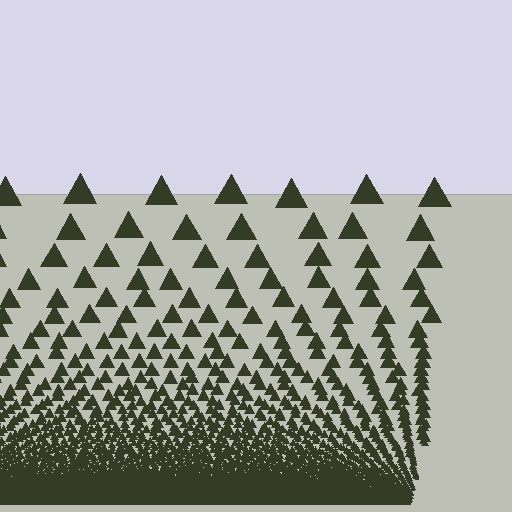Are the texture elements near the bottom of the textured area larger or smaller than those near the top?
Smaller. The gradient is inverted — elements near the bottom are smaller and denser.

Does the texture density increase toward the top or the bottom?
Density increases toward the bottom.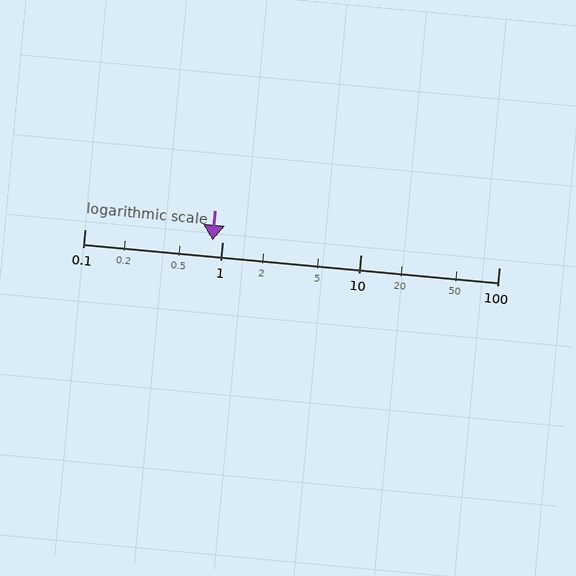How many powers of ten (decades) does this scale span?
The scale spans 3 decades, from 0.1 to 100.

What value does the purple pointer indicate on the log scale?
The pointer indicates approximately 0.84.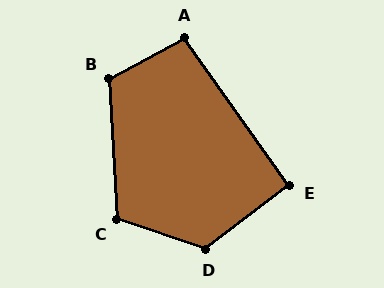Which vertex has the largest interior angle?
D, at approximately 124 degrees.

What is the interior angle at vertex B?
Approximately 114 degrees (obtuse).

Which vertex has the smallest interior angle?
E, at approximately 92 degrees.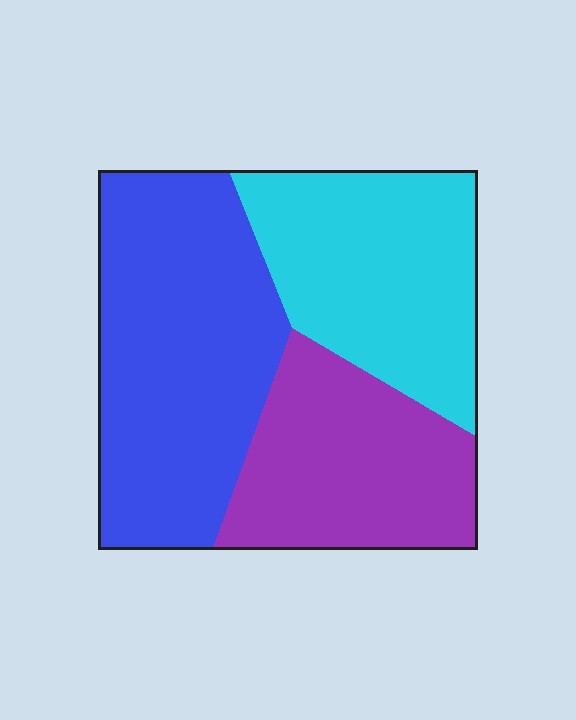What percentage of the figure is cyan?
Cyan covers roughly 30% of the figure.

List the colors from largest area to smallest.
From largest to smallest: blue, cyan, purple.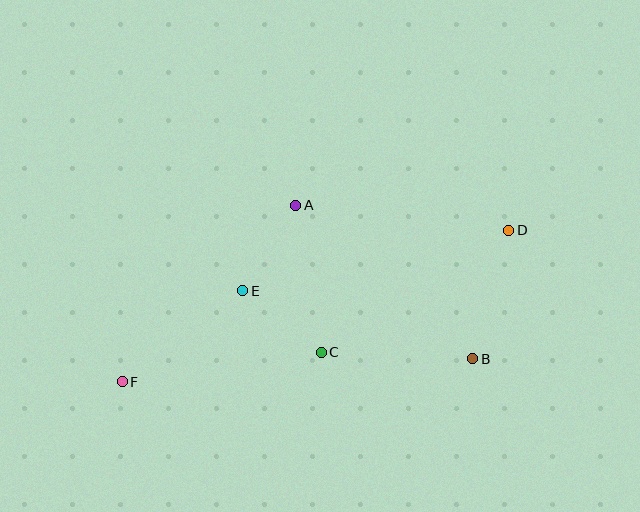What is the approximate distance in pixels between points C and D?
The distance between C and D is approximately 223 pixels.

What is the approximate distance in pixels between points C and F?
The distance between C and F is approximately 201 pixels.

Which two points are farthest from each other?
Points D and F are farthest from each other.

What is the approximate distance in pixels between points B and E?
The distance between B and E is approximately 240 pixels.